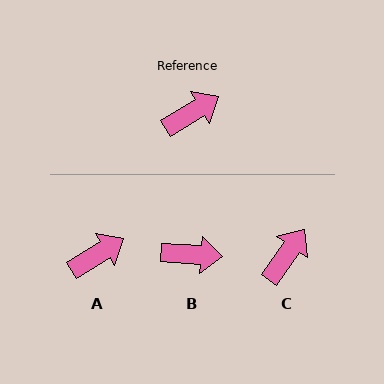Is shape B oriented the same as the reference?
No, it is off by about 36 degrees.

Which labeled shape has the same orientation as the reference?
A.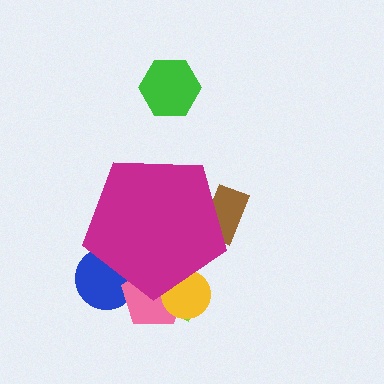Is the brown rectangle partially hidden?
Yes, the brown rectangle is partially hidden behind the magenta pentagon.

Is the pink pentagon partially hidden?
Yes, the pink pentagon is partially hidden behind the magenta pentagon.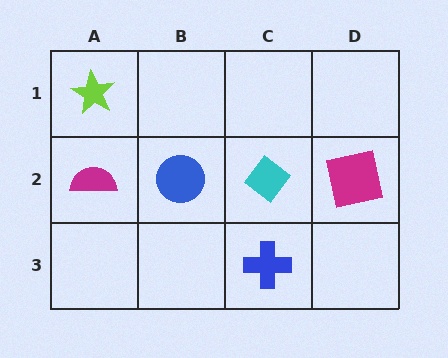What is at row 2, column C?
A cyan diamond.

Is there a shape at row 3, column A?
No, that cell is empty.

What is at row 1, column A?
A lime star.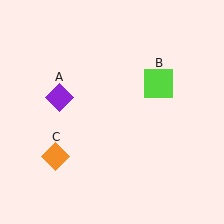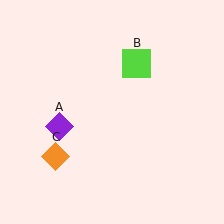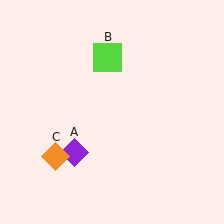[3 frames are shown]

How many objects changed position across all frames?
2 objects changed position: purple diamond (object A), lime square (object B).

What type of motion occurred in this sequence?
The purple diamond (object A), lime square (object B) rotated counterclockwise around the center of the scene.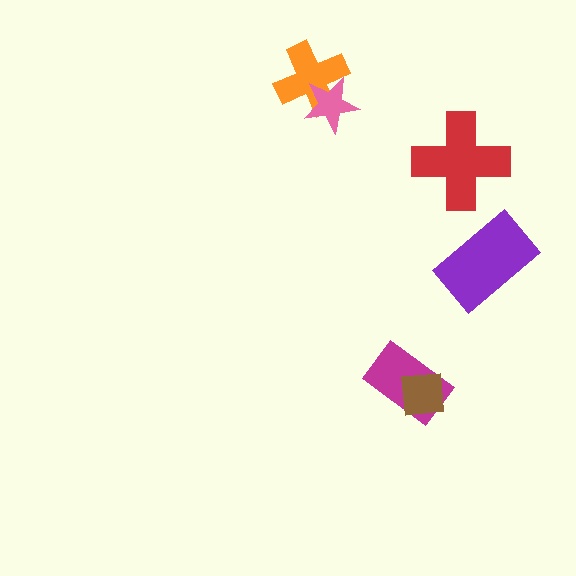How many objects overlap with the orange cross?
1 object overlaps with the orange cross.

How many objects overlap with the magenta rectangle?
1 object overlaps with the magenta rectangle.